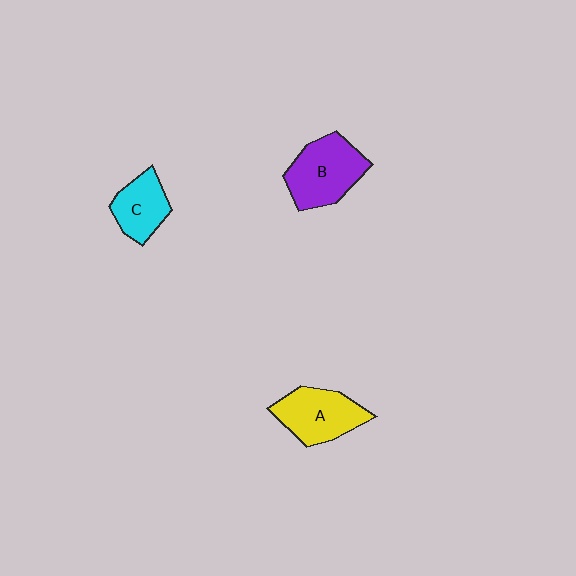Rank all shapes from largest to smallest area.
From largest to smallest: B (purple), A (yellow), C (cyan).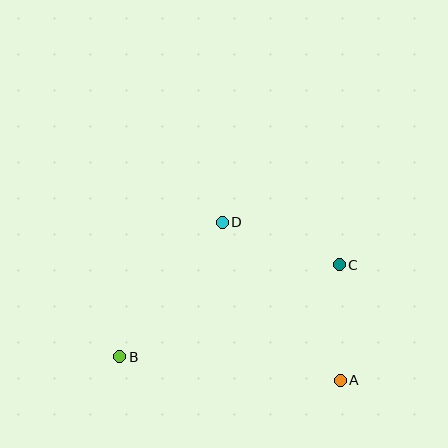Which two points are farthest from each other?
Points B and C are farthest from each other.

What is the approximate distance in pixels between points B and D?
The distance between B and D is approximately 169 pixels.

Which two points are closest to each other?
Points A and C are closest to each other.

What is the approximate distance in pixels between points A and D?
The distance between A and D is approximately 197 pixels.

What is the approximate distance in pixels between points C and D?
The distance between C and D is approximately 125 pixels.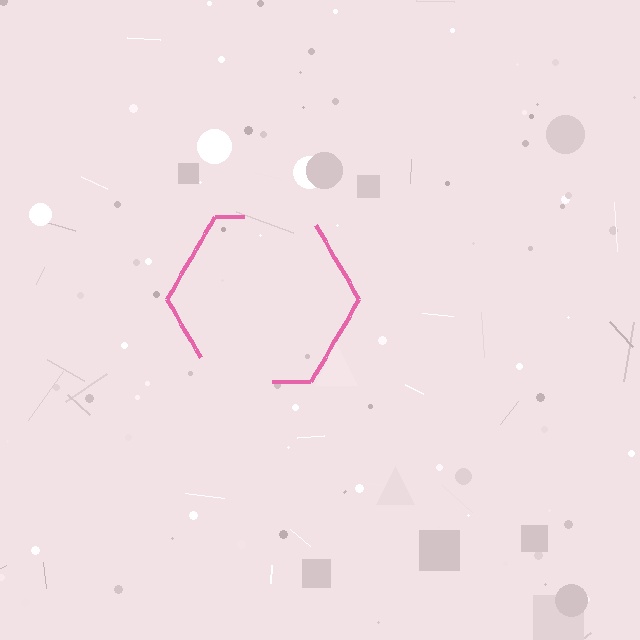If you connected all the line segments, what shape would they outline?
They would outline a hexagon.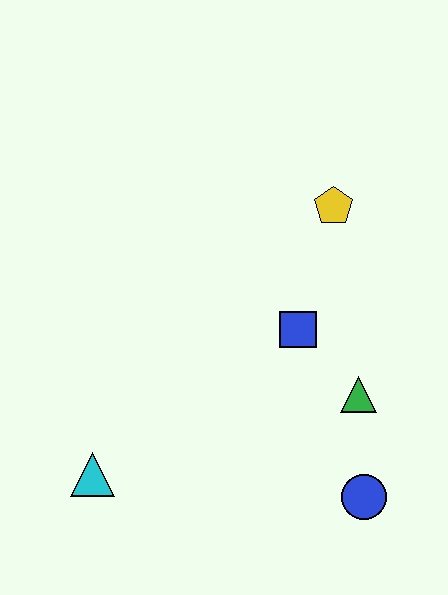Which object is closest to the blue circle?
The green triangle is closest to the blue circle.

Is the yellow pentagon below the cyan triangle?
No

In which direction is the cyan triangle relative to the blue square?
The cyan triangle is to the left of the blue square.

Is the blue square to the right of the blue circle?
No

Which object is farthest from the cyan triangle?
The yellow pentagon is farthest from the cyan triangle.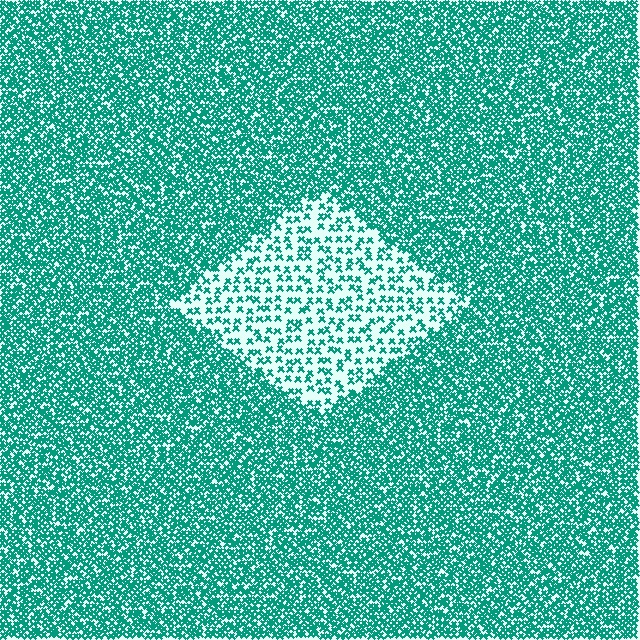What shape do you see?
I see a diamond.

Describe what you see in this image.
The image contains small teal elements arranged at two different densities. A diamond-shaped region is visible where the elements are less densely packed than the surrounding area.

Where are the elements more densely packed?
The elements are more densely packed outside the diamond boundary.